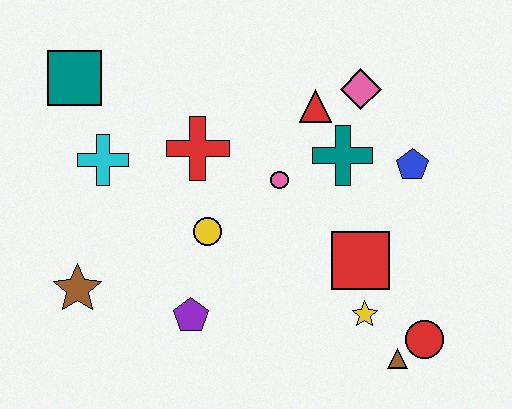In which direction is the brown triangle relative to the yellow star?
The brown triangle is below the yellow star.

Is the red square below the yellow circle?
Yes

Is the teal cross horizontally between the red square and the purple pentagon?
Yes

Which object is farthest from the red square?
The teal square is farthest from the red square.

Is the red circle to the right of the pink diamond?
Yes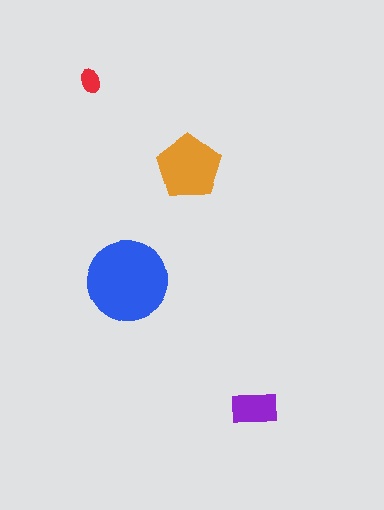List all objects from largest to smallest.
The blue circle, the orange pentagon, the purple rectangle, the red ellipse.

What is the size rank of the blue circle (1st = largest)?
1st.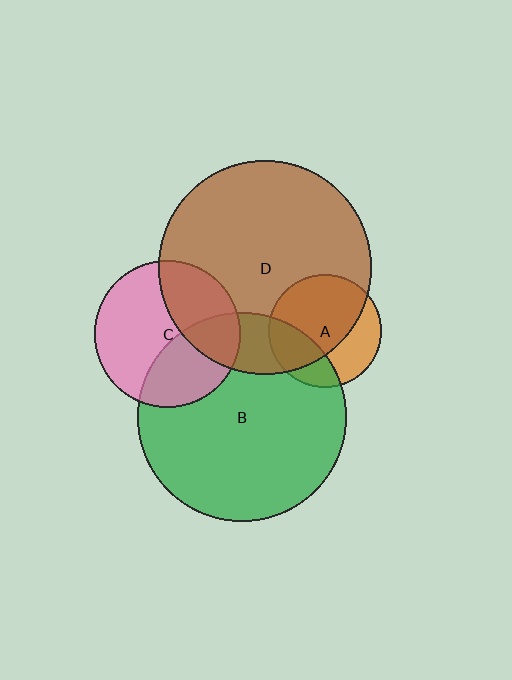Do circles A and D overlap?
Yes.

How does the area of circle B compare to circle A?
Approximately 3.4 times.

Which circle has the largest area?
Circle D (brown).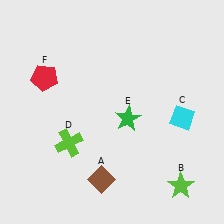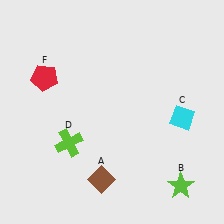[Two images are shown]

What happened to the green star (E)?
The green star (E) was removed in Image 2. It was in the bottom-right area of Image 1.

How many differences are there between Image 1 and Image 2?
There is 1 difference between the two images.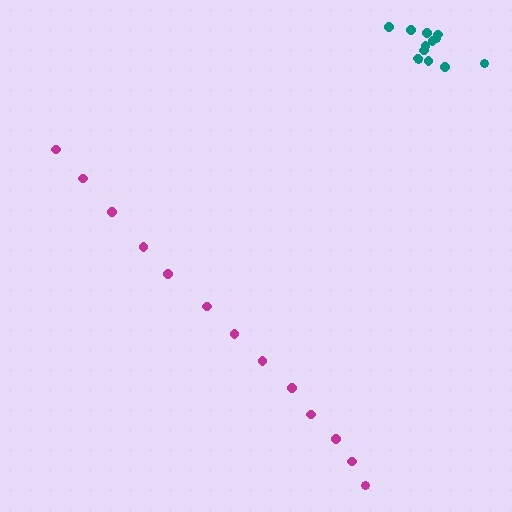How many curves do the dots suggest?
There are 2 distinct paths.